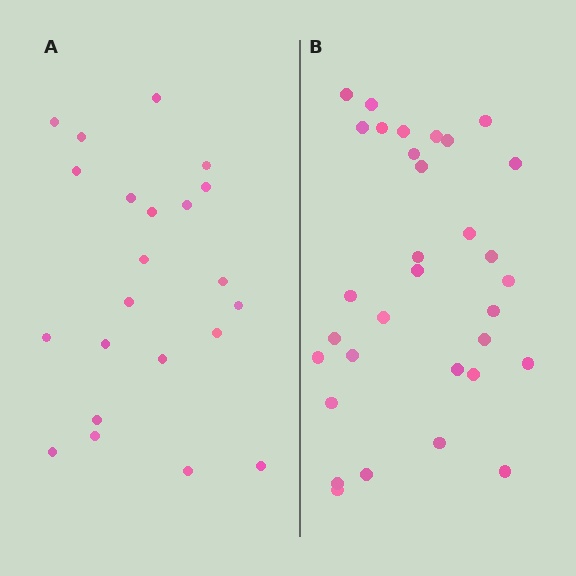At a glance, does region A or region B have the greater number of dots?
Region B (the right region) has more dots.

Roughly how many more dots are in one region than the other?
Region B has roughly 10 or so more dots than region A.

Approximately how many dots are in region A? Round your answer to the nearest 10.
About 20 dots. (The exact count is 22, which rounds to 20.)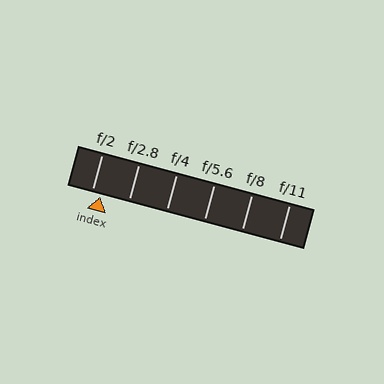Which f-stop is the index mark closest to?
The index mark is closest to f/2.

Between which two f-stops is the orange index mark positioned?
The index mark is between f/2 and f/2.8.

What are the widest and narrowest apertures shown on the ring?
The widest aperture shown is f/2 and the narrowest is f/11.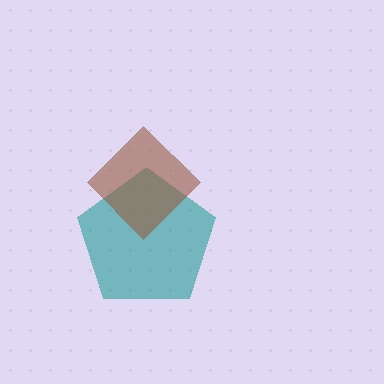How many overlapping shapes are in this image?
There are 2 overlapping shapes in the image.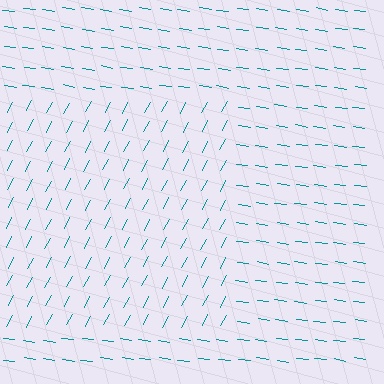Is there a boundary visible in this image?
Yes, there is a texture boundary formed by a change in line orientation.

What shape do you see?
I see a rectangle.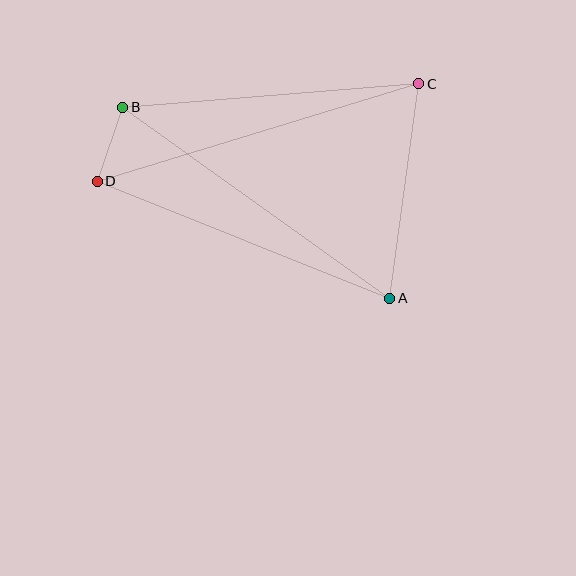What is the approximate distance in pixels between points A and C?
The distance between A and C is approximately 216 pixels.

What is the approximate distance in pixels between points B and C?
The distance between B and C is approximately 297 pixels.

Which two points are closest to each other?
Points B and D are closest to each other.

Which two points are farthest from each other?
Points C and D are farthest from each other.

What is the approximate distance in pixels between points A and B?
The distance between A and B is approximately 328 pixels.